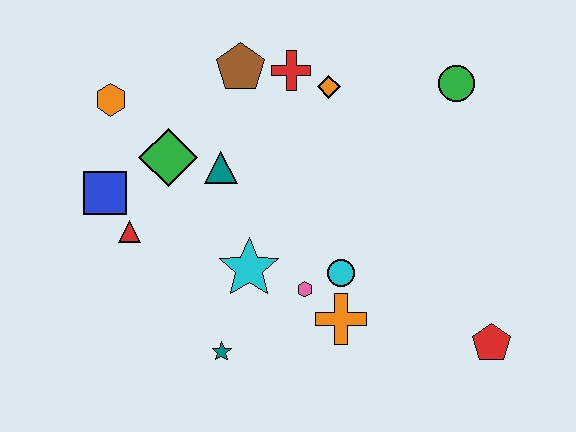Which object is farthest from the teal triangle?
The red pentagon is farthest from the teal triangle.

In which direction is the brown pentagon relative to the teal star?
The brown pentagon is above the teal star.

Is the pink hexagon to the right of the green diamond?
Yes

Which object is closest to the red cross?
The orange diamond is closest to the red cross.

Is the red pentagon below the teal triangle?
Yes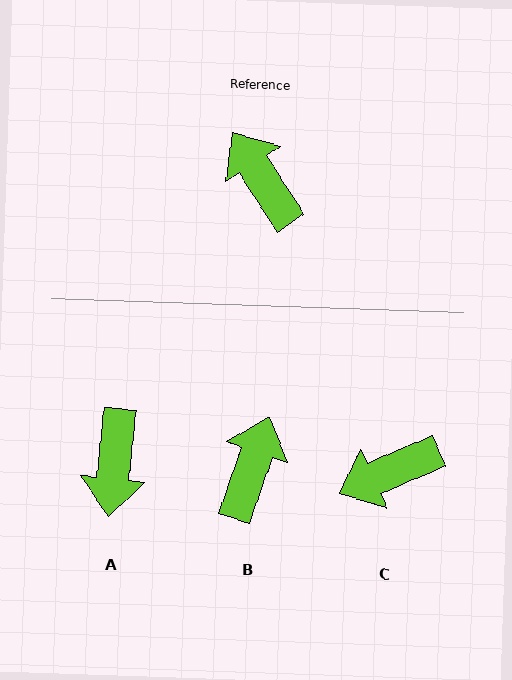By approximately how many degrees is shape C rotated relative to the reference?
Approximately 81 degrees counter-clockwise.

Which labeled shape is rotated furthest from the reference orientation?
A, about 141 degrees away.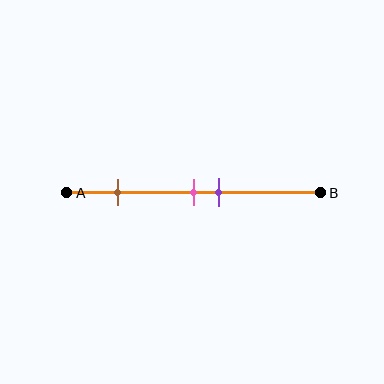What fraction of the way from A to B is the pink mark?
The pink mark is approximately 50% (0.5) of the way from A to B.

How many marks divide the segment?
There are 3 marks dividing the segment.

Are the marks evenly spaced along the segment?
No, the marks are not evenly spaced.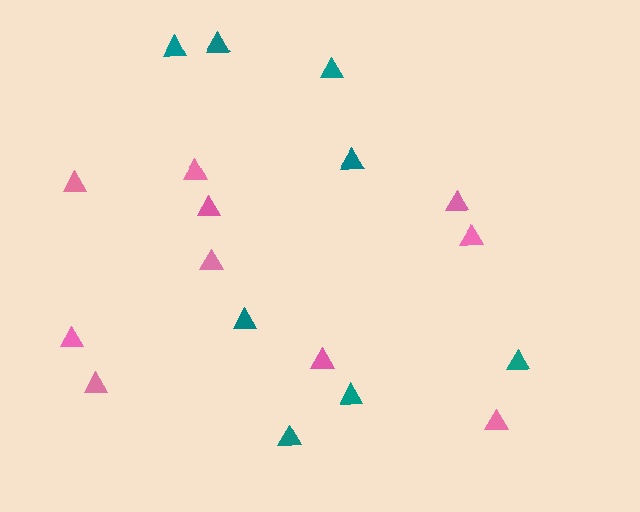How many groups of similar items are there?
There are 2 groups: one group of teal triangles (8) and one group of pink triangles (10).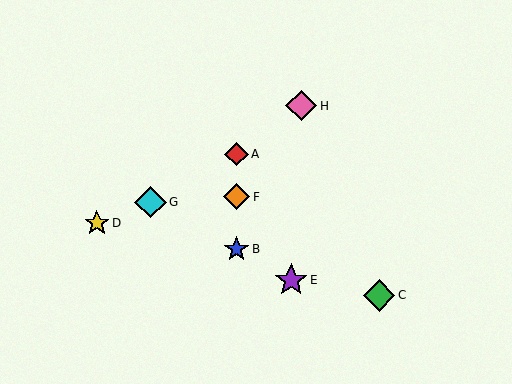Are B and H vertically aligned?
No, B is at x≈237 and H is at x≈301.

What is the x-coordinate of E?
Object E is at x≈291.